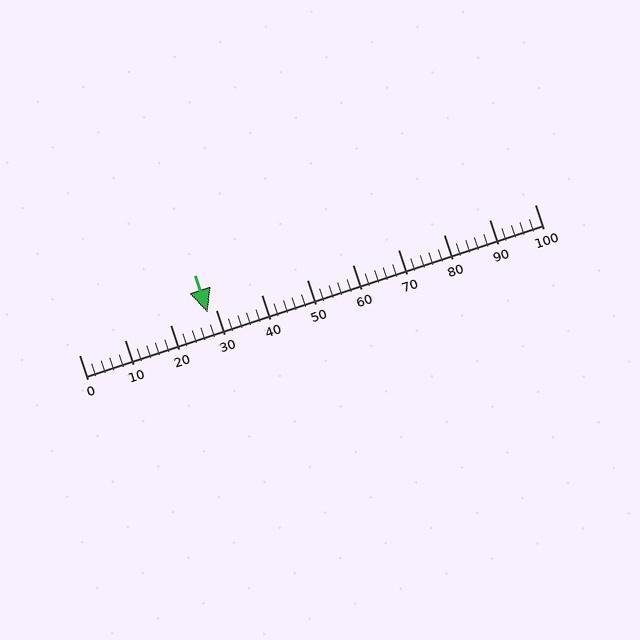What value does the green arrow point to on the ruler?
The green arrow points to approximately 28.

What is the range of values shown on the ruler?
The ruler shows values from 0 to 100.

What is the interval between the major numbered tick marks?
The major tick marks are spaced 10 units apart.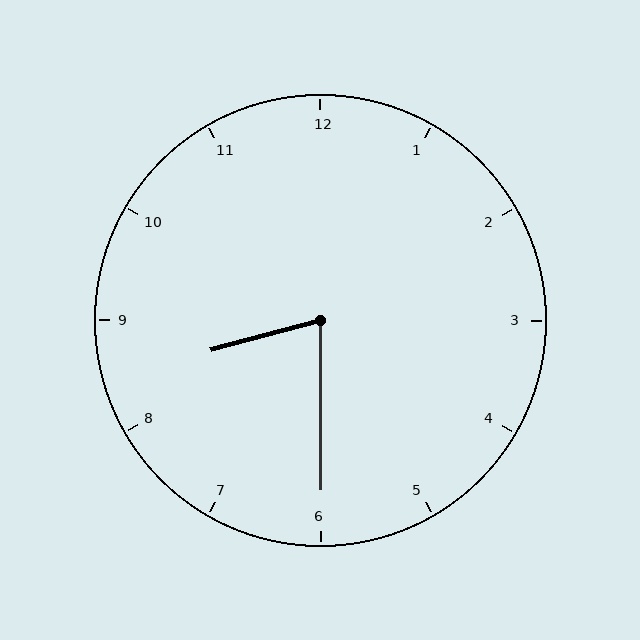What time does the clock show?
8:30.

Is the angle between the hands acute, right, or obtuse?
It is acute.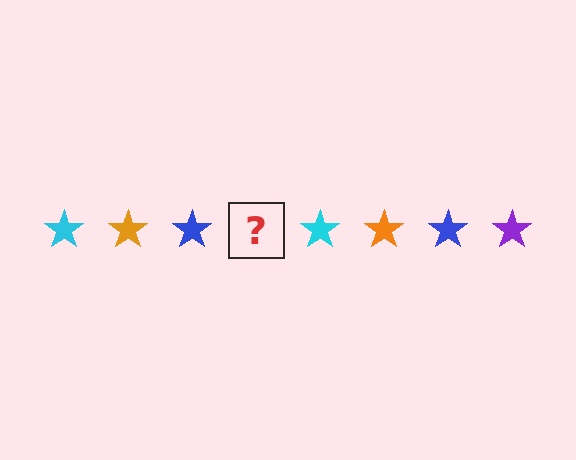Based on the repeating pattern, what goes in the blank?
The blank should be a purple star.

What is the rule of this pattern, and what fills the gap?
The rule is that the pattern cycles through cyan, orange, blue, purple stars. The gap should be filled with a purple star.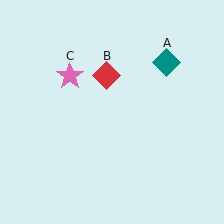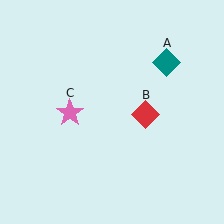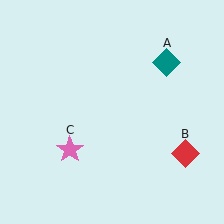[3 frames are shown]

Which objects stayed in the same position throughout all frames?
Teal diamond (object A) remained stationary.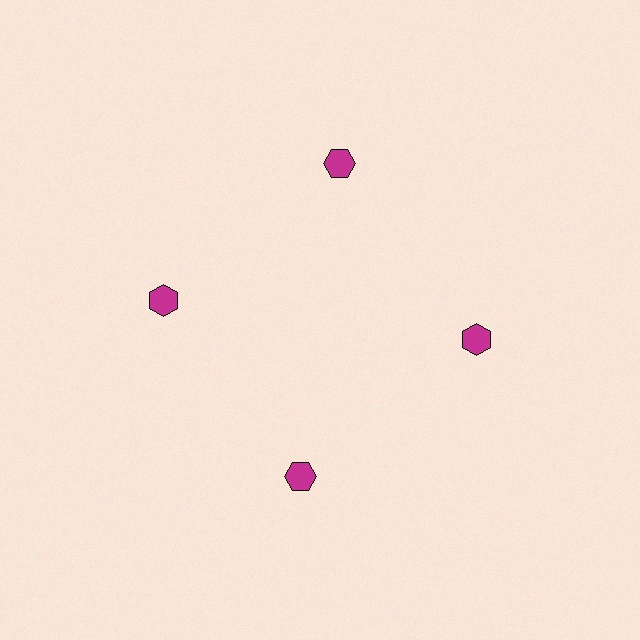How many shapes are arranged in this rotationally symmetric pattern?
There are 4 shapes, arranged in 4 groups of 1.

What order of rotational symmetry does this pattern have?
This pattern has 4-fold rotational symmetry.